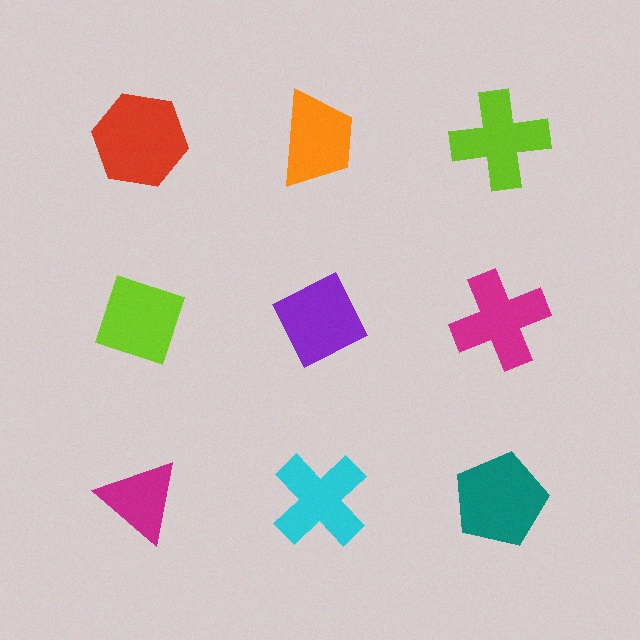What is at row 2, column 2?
A purple diamond.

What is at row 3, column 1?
A magenta triangle.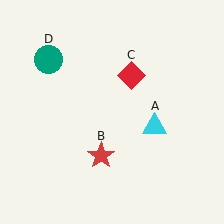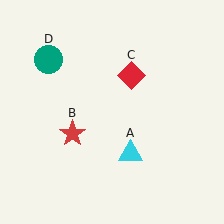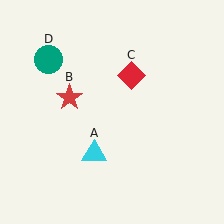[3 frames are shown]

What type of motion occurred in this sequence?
The cyan triangle (object A), red star (object B) rotated clockwise around the center of the scene.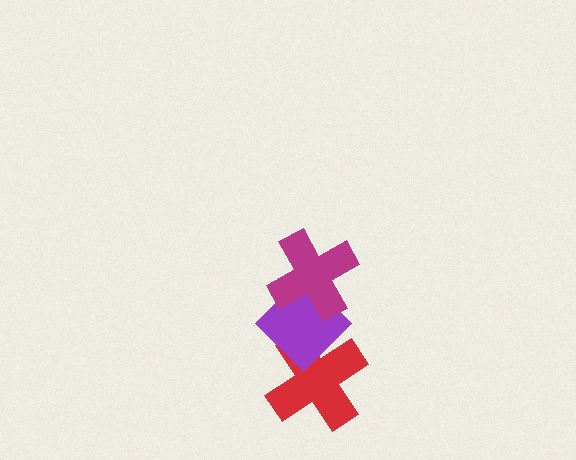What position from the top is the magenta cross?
The magenta cross is 1st from the top.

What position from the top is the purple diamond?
The purple diamond is 2nd from the top.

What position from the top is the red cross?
The red cross is 3rd from the top.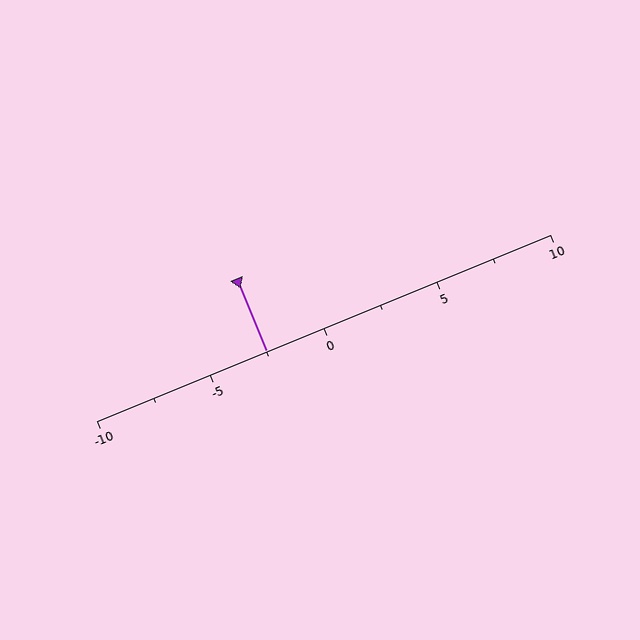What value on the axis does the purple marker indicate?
The marker indicates approximately -2.5.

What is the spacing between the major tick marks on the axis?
The major ticks are spaced 5 apart.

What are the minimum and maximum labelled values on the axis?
The axis runs from -10 to 10.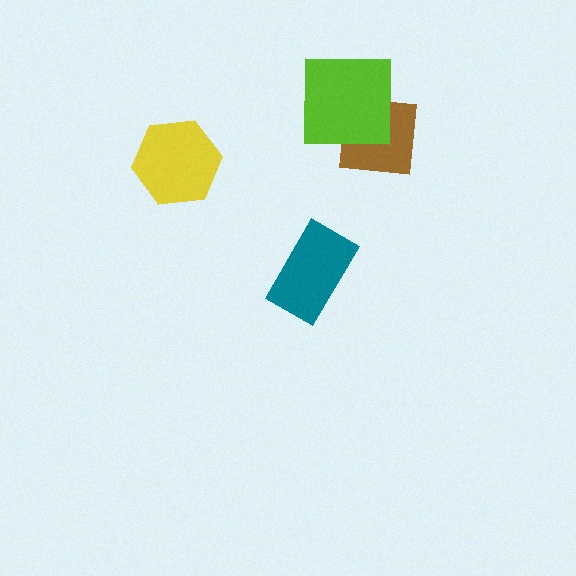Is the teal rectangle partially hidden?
No, no other shape covers it.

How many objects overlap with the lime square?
1 object overlaps with the lime square.